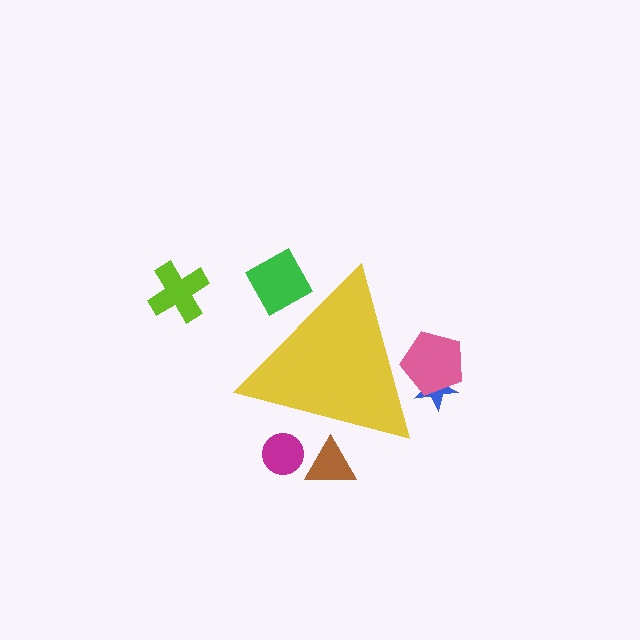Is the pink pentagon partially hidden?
Yes, the pink pentagon is partially hidden behind the yellow triangle.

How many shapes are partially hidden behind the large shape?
5 shapes are partially hidden.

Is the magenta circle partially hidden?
Yes, the magenta circle is partially hidden behind the yellow triangle.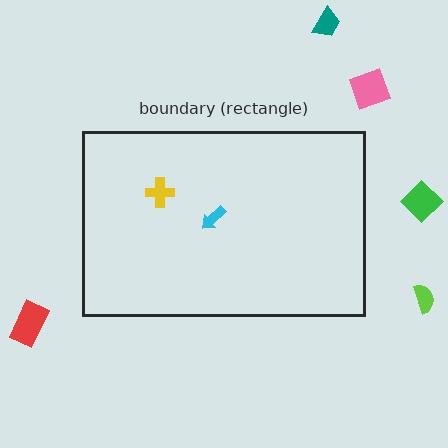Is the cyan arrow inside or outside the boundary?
Inside.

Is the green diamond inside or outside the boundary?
Outside.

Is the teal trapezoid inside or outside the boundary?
Outside.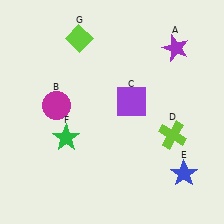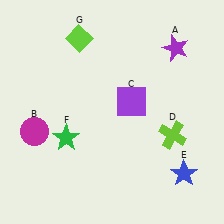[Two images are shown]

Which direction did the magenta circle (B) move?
The magenta circle (B) moved down.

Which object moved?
The magenta circle (B) moved down.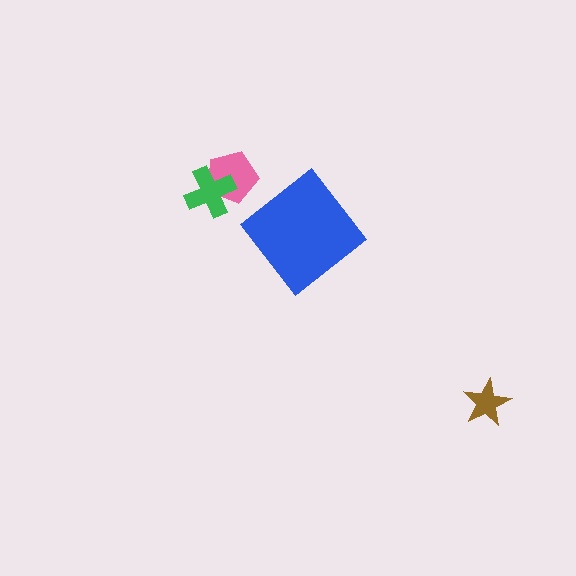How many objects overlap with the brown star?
0 objects overlap with the brown star.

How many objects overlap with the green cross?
1 object overlaps with the green cross.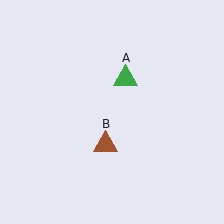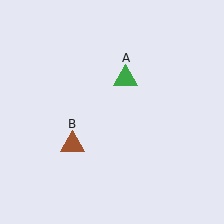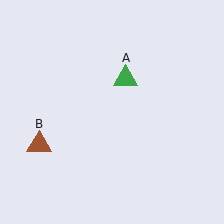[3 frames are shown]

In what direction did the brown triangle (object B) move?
The brown triangle (object B) moved left.